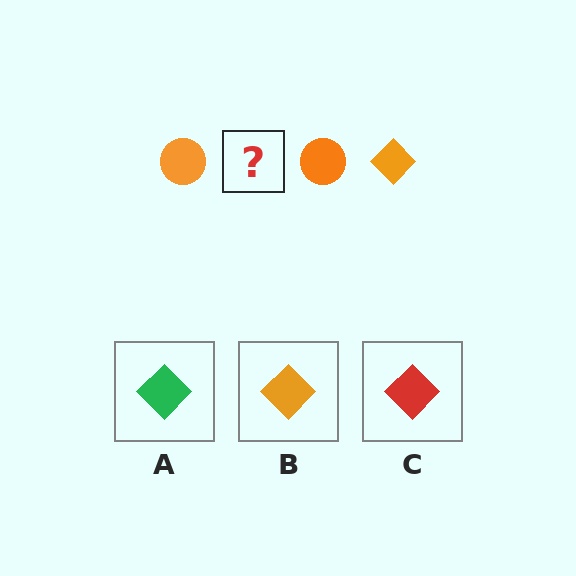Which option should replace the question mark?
Option B.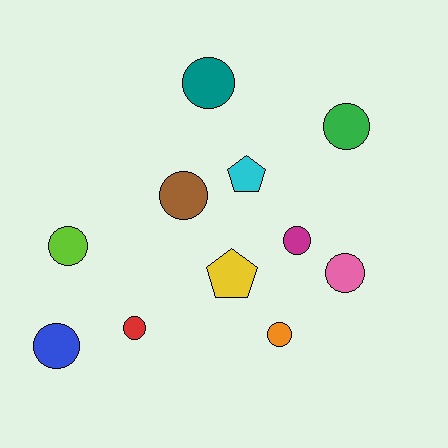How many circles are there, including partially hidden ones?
There are 9 circles.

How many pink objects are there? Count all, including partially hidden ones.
There is 1 pink object.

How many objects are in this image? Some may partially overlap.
There are 11 objects.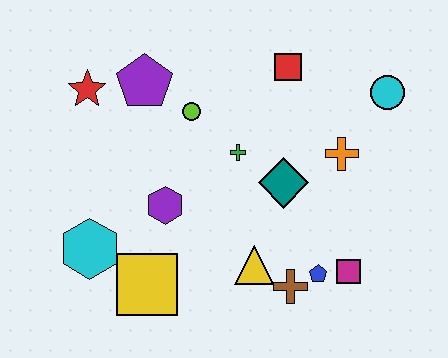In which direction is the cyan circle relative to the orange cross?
The cyan circle is above the orange cross.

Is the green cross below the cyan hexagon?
No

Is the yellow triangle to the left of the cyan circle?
Yes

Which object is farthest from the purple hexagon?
The cyan circle is farthest from the purple hexagon.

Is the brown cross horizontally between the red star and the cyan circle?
Yes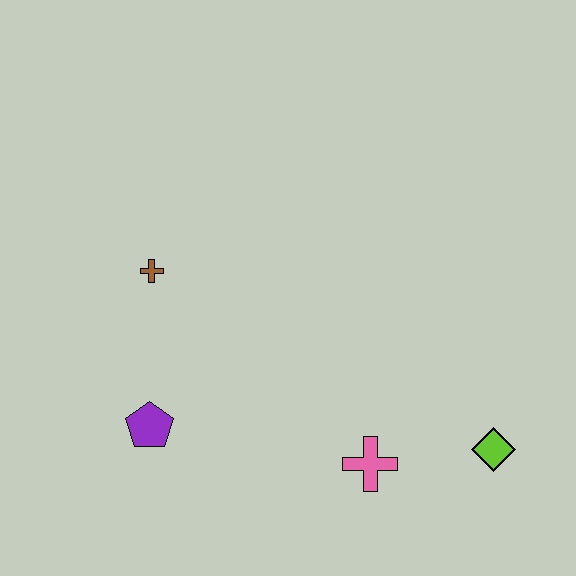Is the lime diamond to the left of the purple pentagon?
No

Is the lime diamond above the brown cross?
No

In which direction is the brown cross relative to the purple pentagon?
The brown cross is above the purple pentagon.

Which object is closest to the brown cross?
The purple pentagon is closest to the brown cross.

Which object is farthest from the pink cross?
The brown cross is farthest from the pink cross.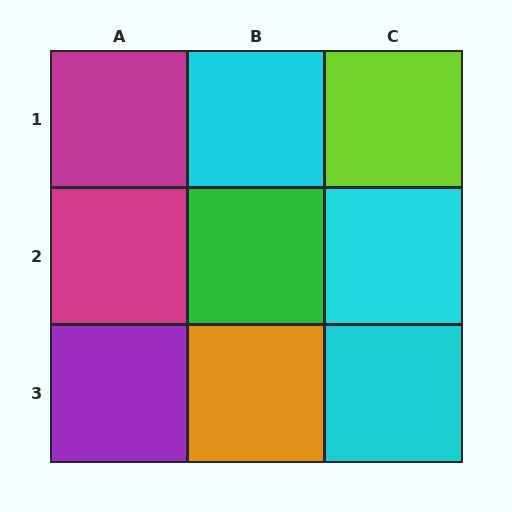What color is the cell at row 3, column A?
Purple.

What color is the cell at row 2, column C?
Cyan.